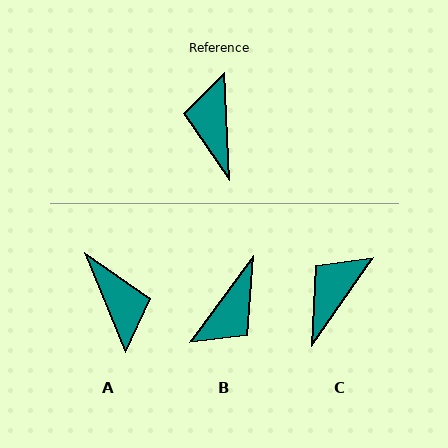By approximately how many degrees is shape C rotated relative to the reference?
Approximately 37 degrees clockwise.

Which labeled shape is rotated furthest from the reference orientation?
A, about 160 degrees away.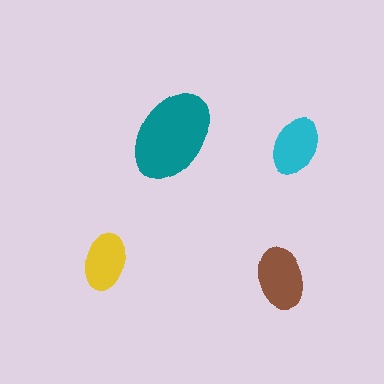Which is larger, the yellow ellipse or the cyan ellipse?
The cyan one.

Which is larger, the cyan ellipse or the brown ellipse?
The brown one.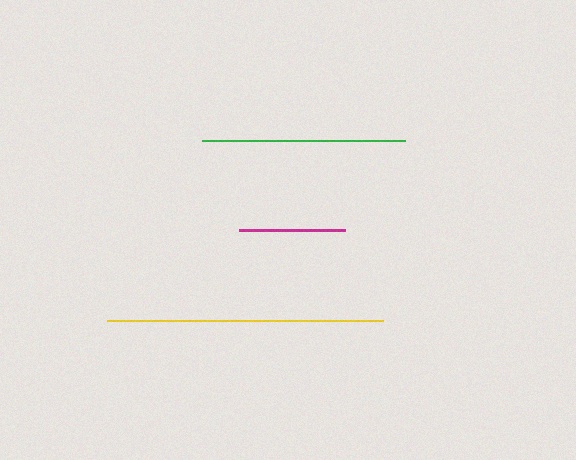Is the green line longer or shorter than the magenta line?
The green line is longer than the magenta line.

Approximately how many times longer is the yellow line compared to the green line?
The yellow line is approximately 1.4 times the length of the green line.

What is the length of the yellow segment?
The yellow segment is approximately 276 pixels long.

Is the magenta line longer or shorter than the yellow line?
The yellow line is longer than the magenta line.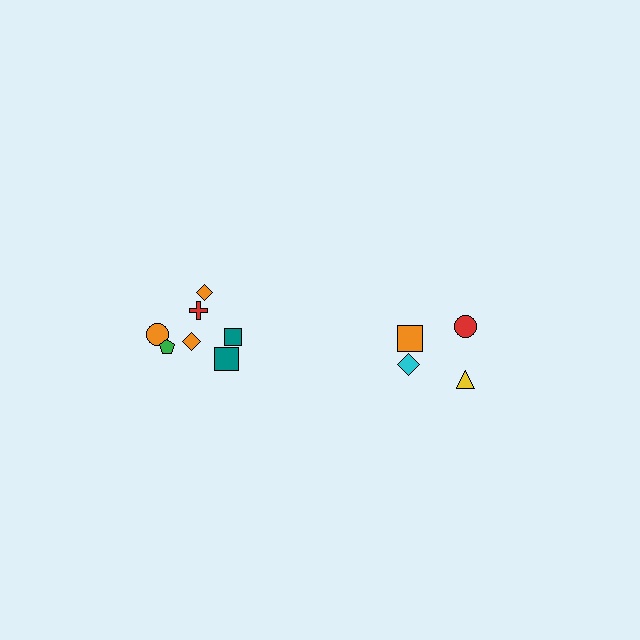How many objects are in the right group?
There are 4 objects.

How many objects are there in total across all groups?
There are 11 objects.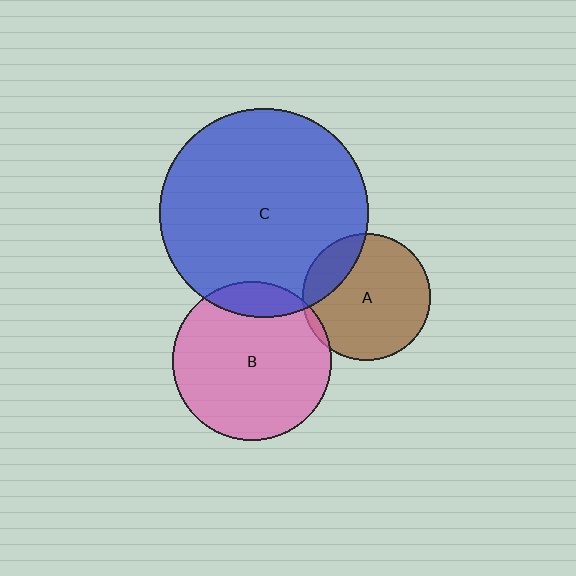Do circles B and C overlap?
Yes.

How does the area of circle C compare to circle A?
Approximately 2.7 times.